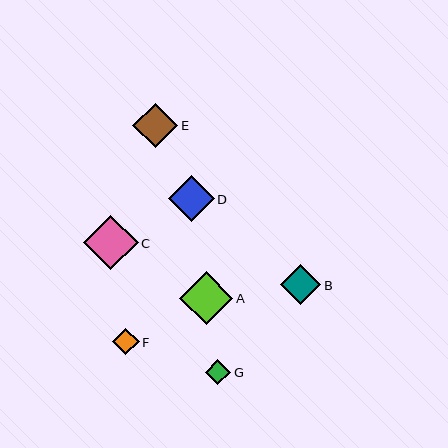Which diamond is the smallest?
Diamond G is the smallest with a size of approximately 26 pixels.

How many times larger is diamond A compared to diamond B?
Diamond A is approximately 1.3 times the size of diamond B.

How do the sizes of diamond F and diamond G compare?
Diamond F and diamond G are approximately the same size.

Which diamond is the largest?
Diamond C is the largest with a size of approximately 54 pixels.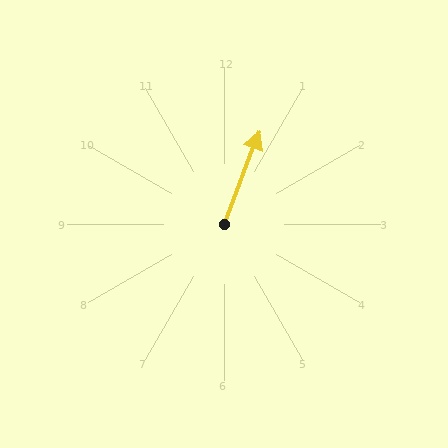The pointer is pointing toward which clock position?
Roughly 1 o'clock.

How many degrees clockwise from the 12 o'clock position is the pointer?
Approximately 21 degrees.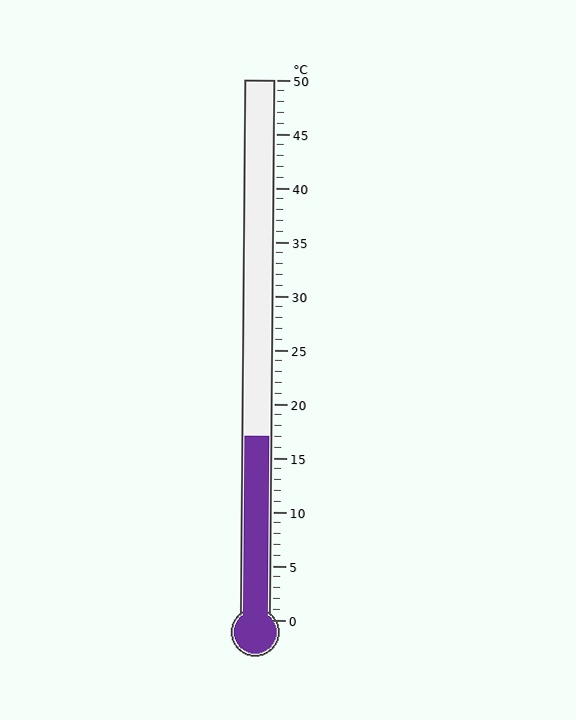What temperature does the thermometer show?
The thermometer shows approximately 17°C.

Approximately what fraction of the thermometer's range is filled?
The thermometer is filled to approximately 35% of its range.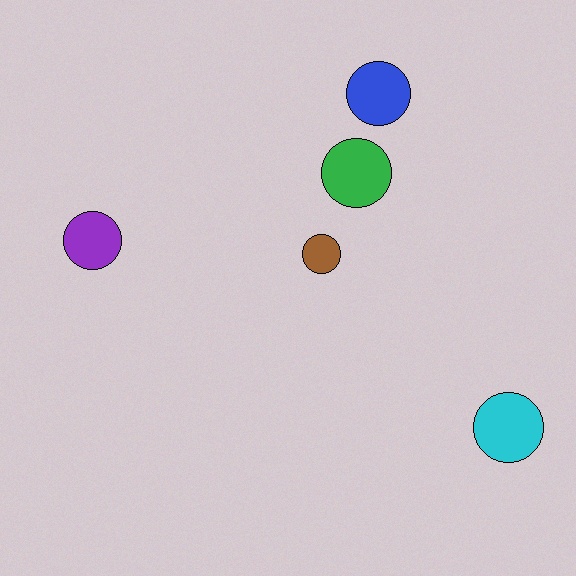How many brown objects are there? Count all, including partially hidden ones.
There is 1 brown object.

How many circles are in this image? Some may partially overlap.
There are 5 circles.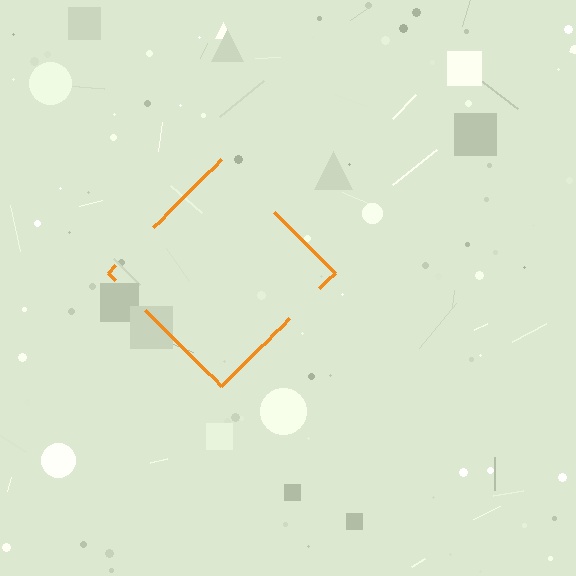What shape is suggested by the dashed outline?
The dashed outline suggests a diamond.